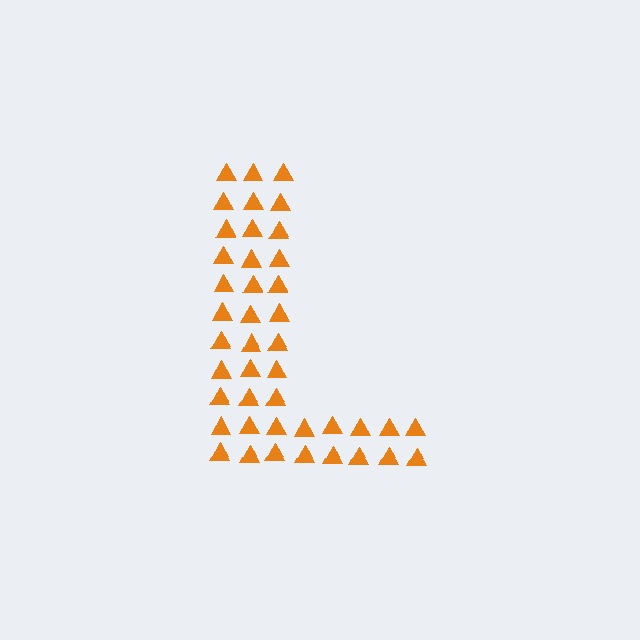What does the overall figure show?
The overall figure shows the letter L.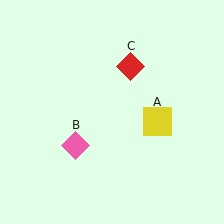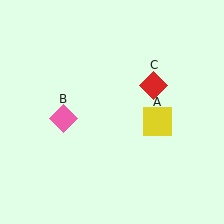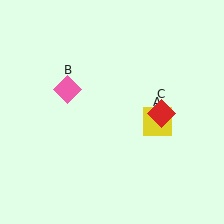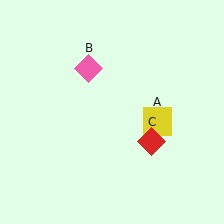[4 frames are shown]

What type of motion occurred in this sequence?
The pink diamond (object B), red diamond (object C) rotated clockwise around the center of the scene.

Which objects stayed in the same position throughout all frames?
Yellow square (object A) remained stationary.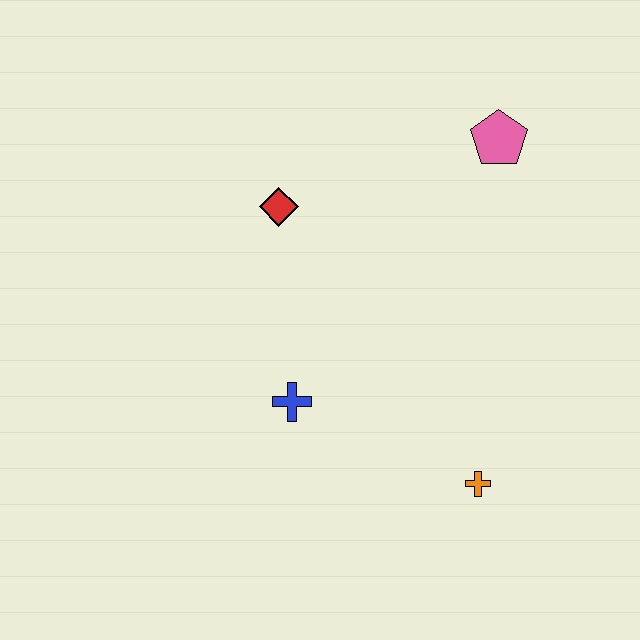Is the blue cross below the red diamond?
Yes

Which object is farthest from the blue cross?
The pink pentagon is farthest from the blue cross.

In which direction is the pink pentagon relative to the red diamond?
The pink pentagon is to the right of the red diamond.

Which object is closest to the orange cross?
The blue cross is closest to the orange cross.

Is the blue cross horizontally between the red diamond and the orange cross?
Yes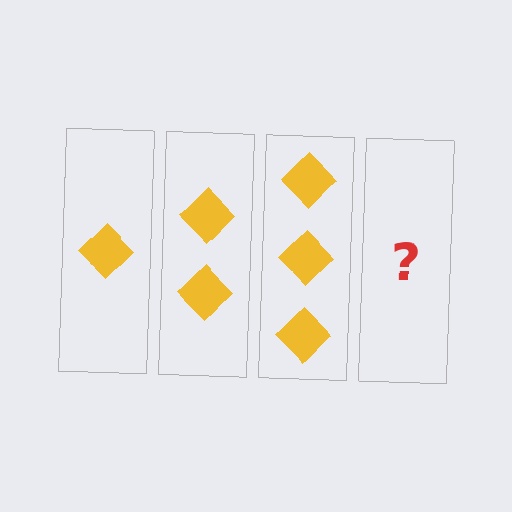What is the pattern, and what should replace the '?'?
The pattern is that each step adds one more diamond. The '?' should be 4 diamonds.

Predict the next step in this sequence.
The next step is 4 diamonds.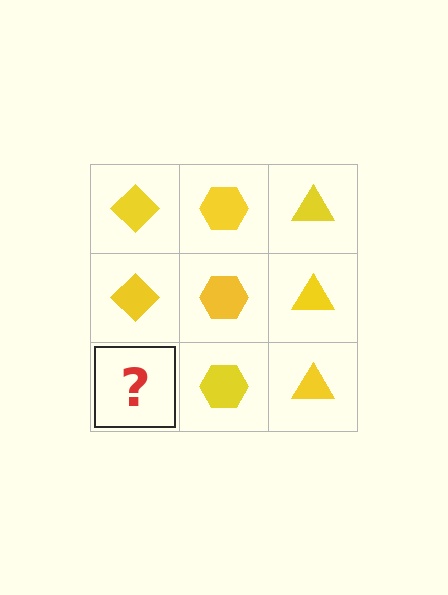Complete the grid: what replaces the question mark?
The question mark should be replaced with a yellow diamond.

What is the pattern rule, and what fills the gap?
The rule is that each column has a consistent shape. The gap should be filled with a yellow diamond.